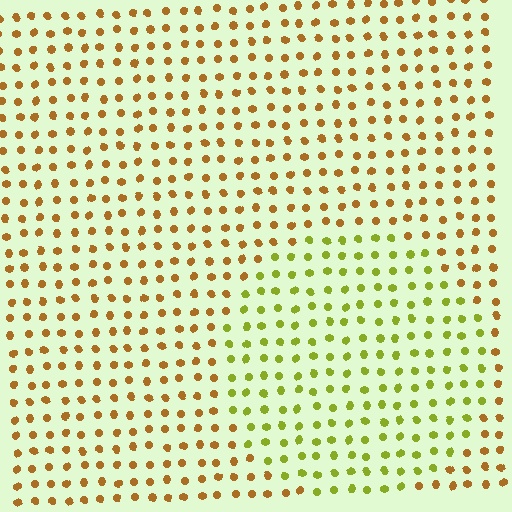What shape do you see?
I see a circle.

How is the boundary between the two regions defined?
The boundary is defined purely by a slight shift in hue (about 43 degrees). Spacing, size, and orientation are identical on both sides.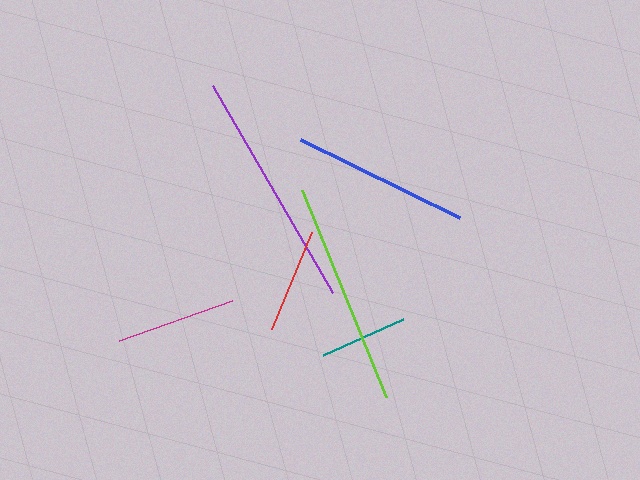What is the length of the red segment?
The red segment is approximately 105 pixels long.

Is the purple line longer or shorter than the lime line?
The purple line is longer than the lime line.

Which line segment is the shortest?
The teal line is the shortest at approximately 87 pixels.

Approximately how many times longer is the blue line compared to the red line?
The blue line is approximately 1.7 times the length of the red line.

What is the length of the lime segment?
The lime segment is approximately 223 pixels long.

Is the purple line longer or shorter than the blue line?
The purple line is longer than the blue line.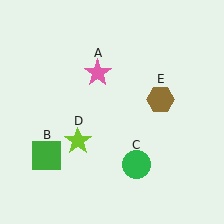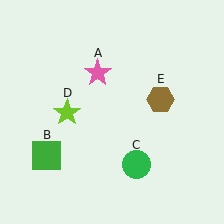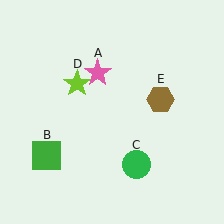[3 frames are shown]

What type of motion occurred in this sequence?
The lime star (object D) rotated clockwise around the center of the scene.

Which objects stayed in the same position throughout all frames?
Pink star (object A) and green square (object B) and green circle (object C) and brown hexagon (object E) remained stationary.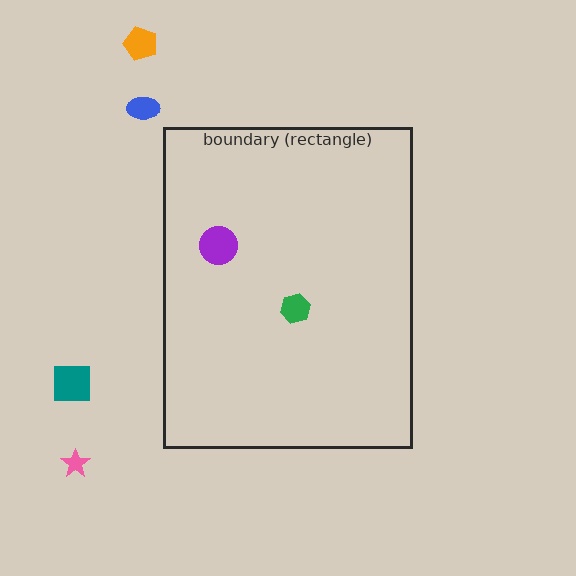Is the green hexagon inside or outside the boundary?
Inside.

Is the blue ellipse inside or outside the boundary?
Outside.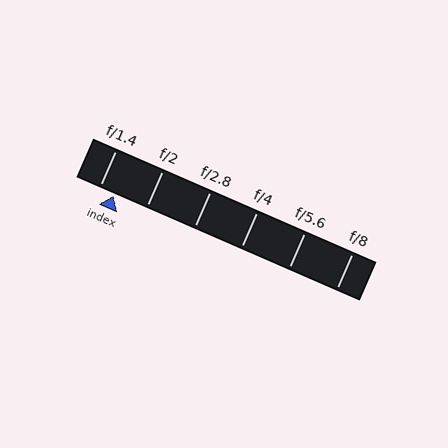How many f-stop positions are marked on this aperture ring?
There are 6 f-stop positions marked.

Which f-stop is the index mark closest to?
The index mark is closest to f/1.4.